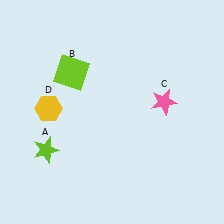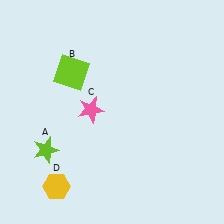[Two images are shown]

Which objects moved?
The objects that moved are: the pink star (C), the yellow hexagon (D).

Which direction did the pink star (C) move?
The pink star (C) moved left.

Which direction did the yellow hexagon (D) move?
The yellow hexagon (D) moved down.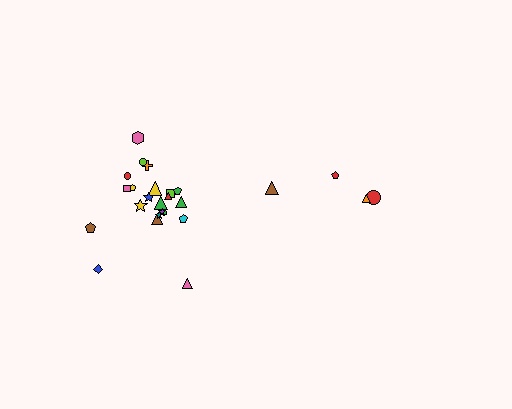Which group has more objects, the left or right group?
The left group.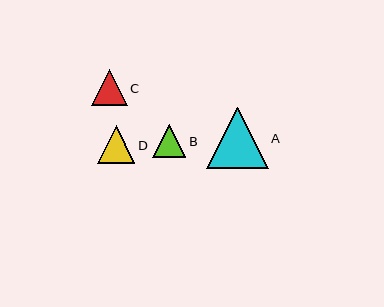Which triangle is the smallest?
Triangle B is the smallest with a size of approximately 33 pixels.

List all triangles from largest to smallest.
From largest to smallest: A, D, C, B.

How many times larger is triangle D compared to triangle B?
Triangle D is approximately 1.1 times the size of triangle B.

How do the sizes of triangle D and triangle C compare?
Triangle D and triangle C are approximately the same size.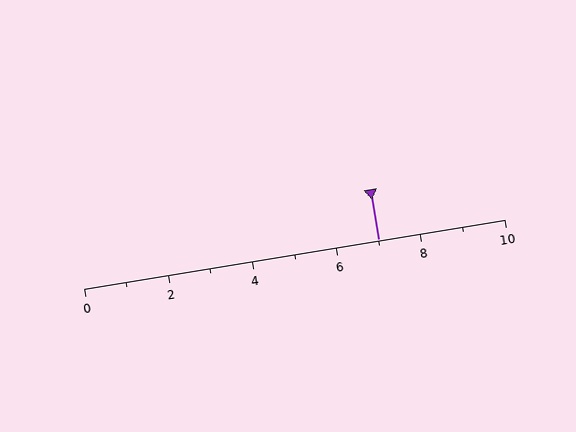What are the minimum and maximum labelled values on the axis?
The axis runs from 0 to 10.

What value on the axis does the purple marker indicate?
The marker indicates approximately 7.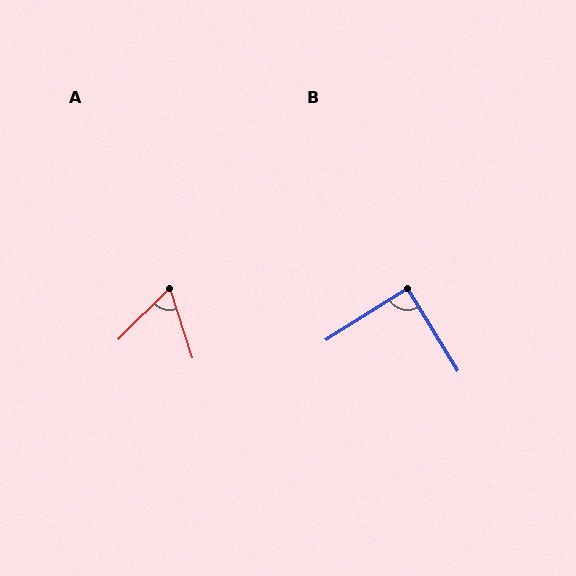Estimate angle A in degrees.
Approximately 64 degrees.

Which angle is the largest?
B, at approximately 89 degrees.